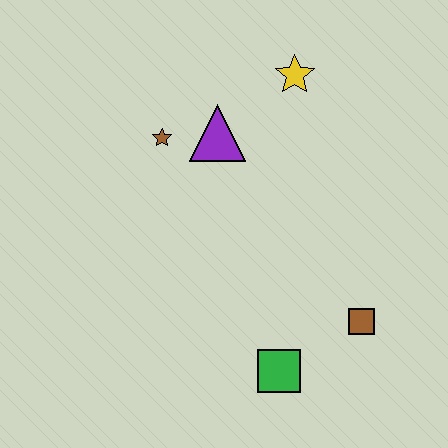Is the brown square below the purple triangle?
Yes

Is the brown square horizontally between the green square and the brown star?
No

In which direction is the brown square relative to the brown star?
The brown square is to the right of the brown star.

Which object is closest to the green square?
The brown square is closest to the green square.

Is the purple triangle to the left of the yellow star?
Yes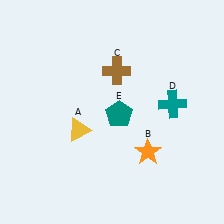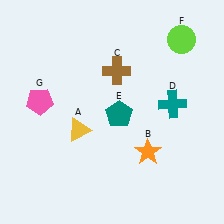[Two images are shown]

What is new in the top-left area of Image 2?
A pink pentagon (G) was added in the top-left area of Image 2.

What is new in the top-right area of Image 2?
A lime circle (F) was added in the top-right area of Image 2.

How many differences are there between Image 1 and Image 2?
There are 2 differences between the two images.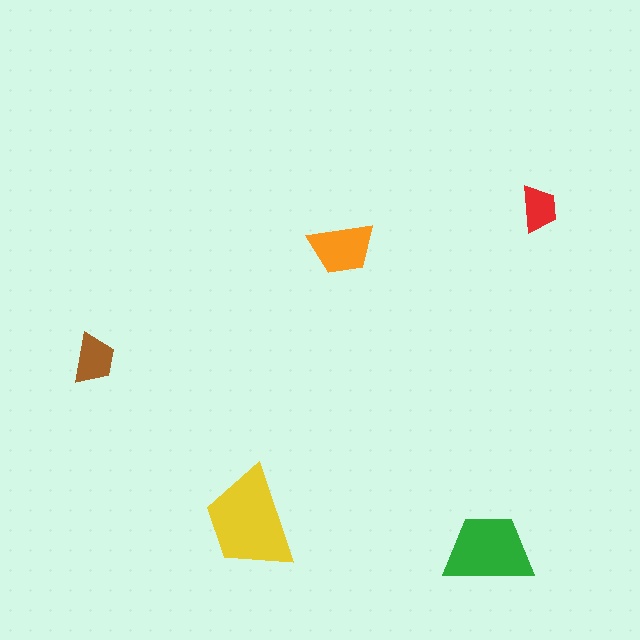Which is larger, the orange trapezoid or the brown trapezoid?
The orange one.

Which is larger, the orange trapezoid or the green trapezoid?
The green one.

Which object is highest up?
The red trapezoid is topmost.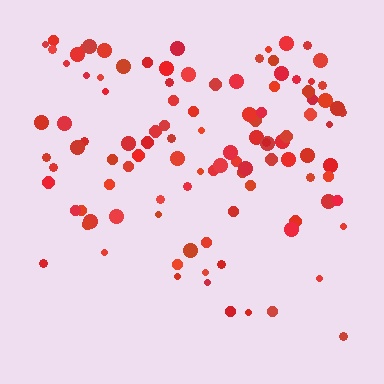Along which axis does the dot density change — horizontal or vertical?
Vertical.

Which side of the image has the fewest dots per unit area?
The bottom.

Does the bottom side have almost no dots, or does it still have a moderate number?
Still a moderate number, just noticeably fewer than the top.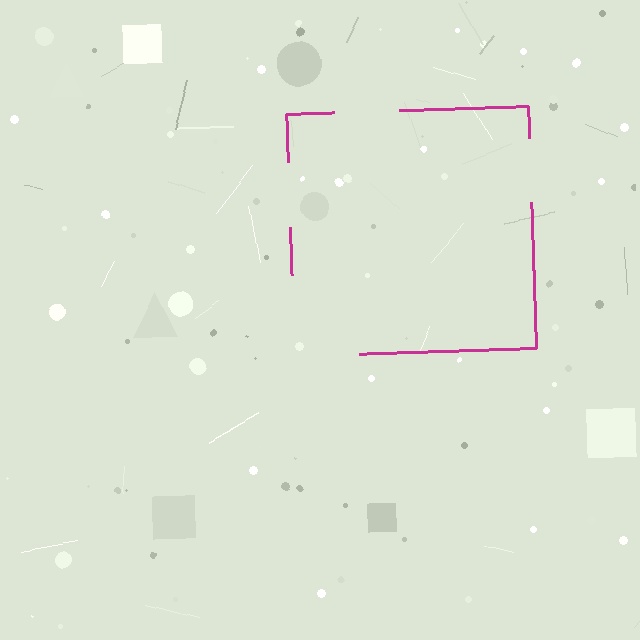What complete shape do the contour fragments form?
The contour fragments form a square.